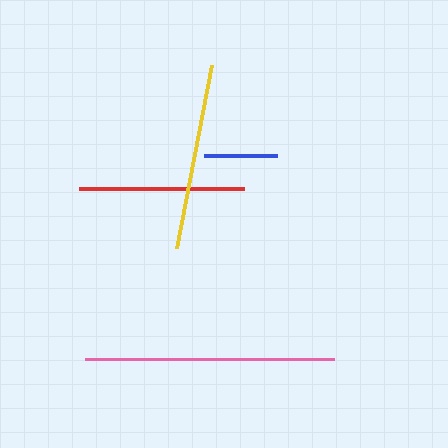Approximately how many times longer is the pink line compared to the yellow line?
The pink line is approximately 1.3 times the length of the yellow line.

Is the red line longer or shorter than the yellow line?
The yellow line is longer than the red line.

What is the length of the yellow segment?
The yellow segment is approximately 186 pixels long.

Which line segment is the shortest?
The blue line is the shortest at approximately 73 pixels.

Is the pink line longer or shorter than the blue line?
The pink line is longer than the blue line.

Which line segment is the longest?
The pink line is the longest at approximately 249 pixels.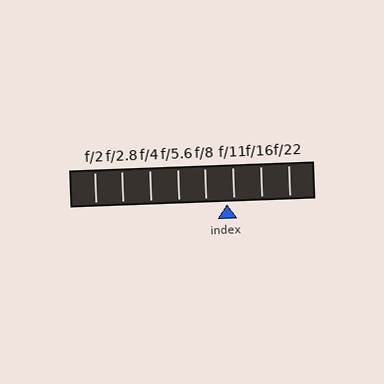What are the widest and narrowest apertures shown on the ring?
The widest aperture shown is f/2 and the narrowest is f/22.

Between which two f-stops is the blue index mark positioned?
The index mark is between f/8 and f/11.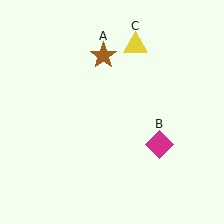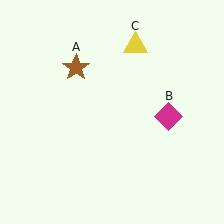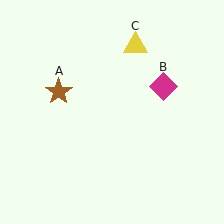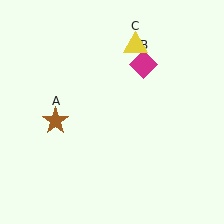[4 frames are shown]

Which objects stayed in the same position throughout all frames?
Yellow triangle (object C) remained stationary.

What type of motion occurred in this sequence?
The brown star (object A), magenta diamond (object B) rotated counterclockwise around the center of the scene.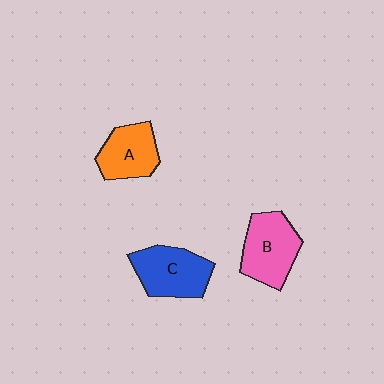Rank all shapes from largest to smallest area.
From largest to smallest: B (pink), C (blue), A (orange).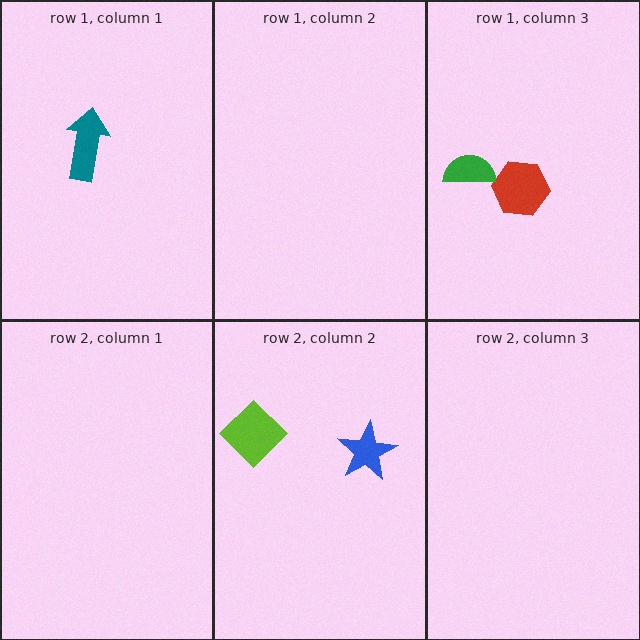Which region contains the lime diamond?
The row 2, column 2 region.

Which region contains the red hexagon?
The row 1, column 3 region.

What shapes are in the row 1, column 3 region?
The red hexagon, the green semicircle.